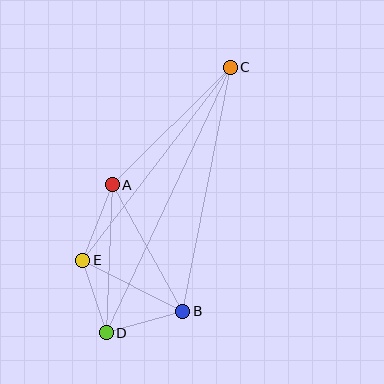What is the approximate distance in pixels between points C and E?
The distance between C and E is approximately 243 pixels.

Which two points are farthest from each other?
Points C and D are farthest from each other.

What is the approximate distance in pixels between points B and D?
The distance between B and D is approximately 80 pixels.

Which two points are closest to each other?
Points D and E are closest to each other.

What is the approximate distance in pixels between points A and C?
The distance between A and C is approximately 167 pixels.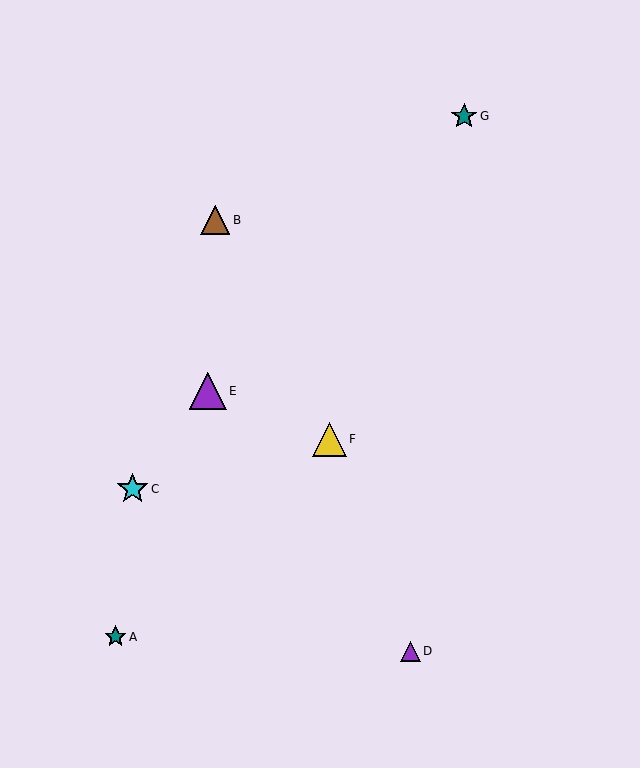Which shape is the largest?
The purple triangle (labeled E) is the largest.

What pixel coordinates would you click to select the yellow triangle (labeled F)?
Click at (329, 439) to select the yellow triangle F.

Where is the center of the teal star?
The center of the teal star is at (464, 116).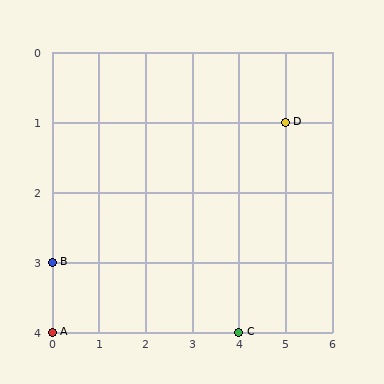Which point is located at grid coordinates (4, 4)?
Point C is at (4, 4).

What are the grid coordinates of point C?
Point C is at grid coordinates (4, 4).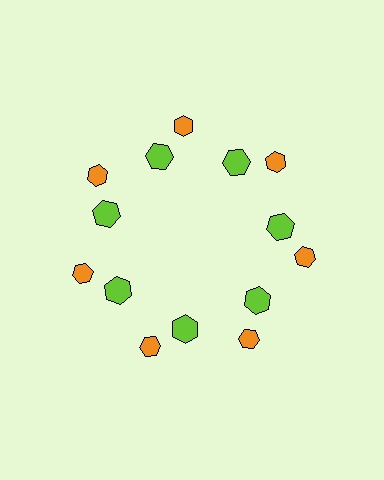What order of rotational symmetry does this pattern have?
This pattern has 7-fold rotational symmetry.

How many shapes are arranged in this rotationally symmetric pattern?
There are 14 shapes, arranged in 7 groups of 2.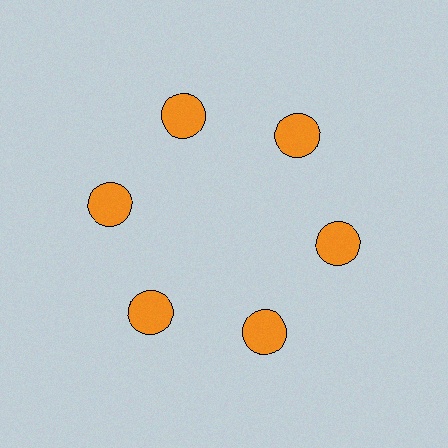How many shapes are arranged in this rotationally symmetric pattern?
There are 6 shapes, arranged in 6 groups of 1.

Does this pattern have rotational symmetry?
Yes, this pattern has 6-fold rotational symmetry. It looks the same after rotating 60 degrees around the center.